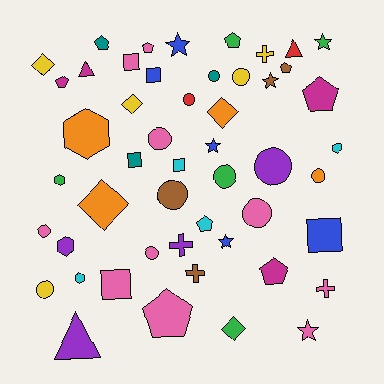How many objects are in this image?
There are 50 objects.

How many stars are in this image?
There are 6 stars.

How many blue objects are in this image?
There are 5 blue objects.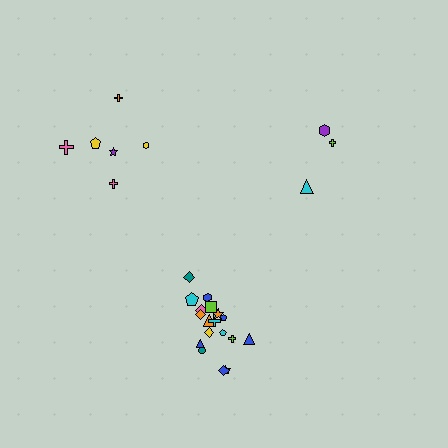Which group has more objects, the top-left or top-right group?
The top-left group.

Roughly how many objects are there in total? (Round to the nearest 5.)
Roughly 25 objects in total.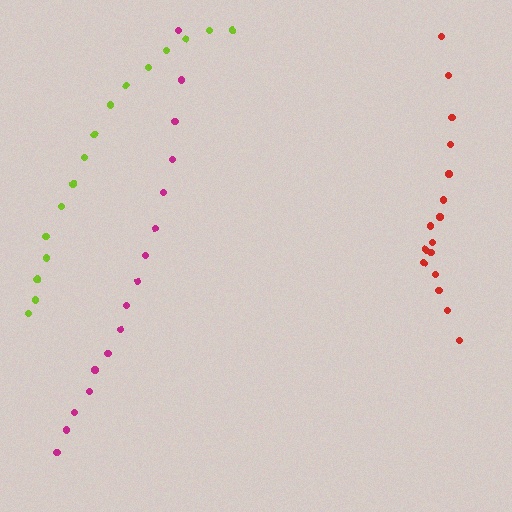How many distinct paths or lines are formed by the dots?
There are 3 distinct paths.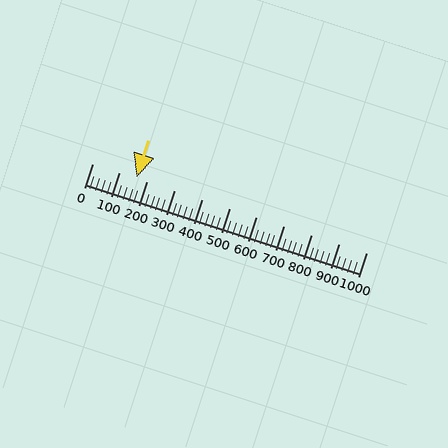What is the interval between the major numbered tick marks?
The major tick marks are spaced 100 units apart.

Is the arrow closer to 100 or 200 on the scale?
The arrow is closer to 200.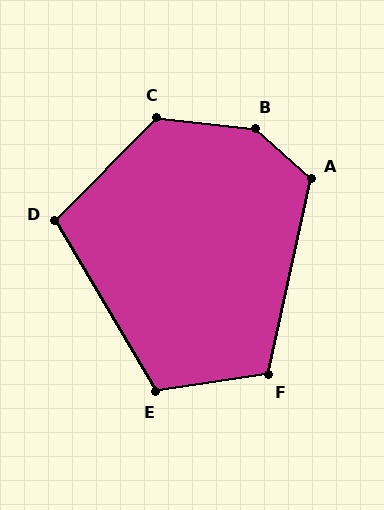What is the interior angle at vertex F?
Approximately 111 degrees (obtuse).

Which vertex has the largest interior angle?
B, at approximately 144 degrees.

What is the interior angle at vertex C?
Approximately 129 degrees (obtuse).